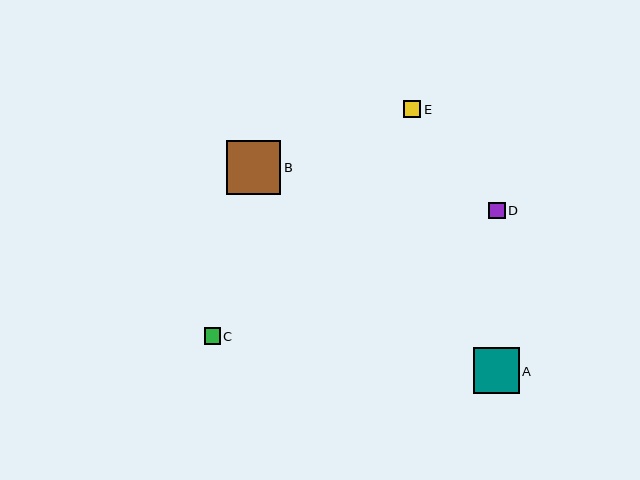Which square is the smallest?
Square C is the smallest with a size of approximately 16 pixels.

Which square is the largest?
Square B is the largest with a size of approximately 54 pixels.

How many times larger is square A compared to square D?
Square A is approximately 2.9 times the size of square D.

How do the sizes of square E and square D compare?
Square E and square D are approximately the same size.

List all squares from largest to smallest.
From largest to smallest: B, A, E, D, C.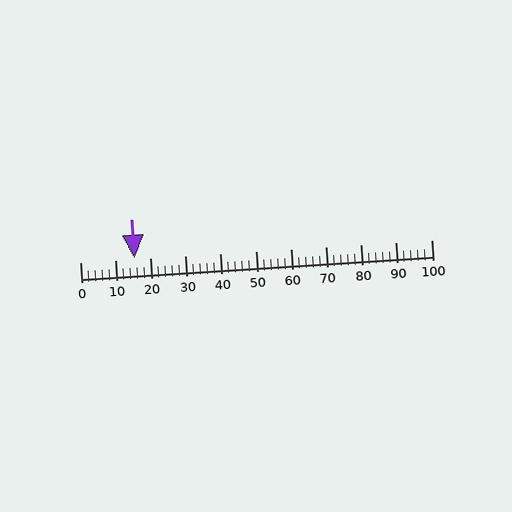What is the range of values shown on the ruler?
The ruler shows values from 0 to 100.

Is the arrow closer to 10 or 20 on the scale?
The arrow is closer to 20.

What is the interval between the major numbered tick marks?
The major tick marks are spaced 10 units apart.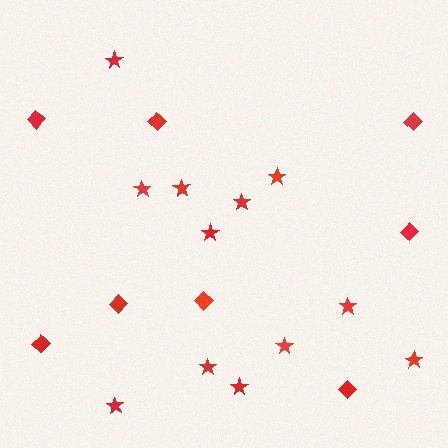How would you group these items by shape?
There are 2 groups: one group of diamonds (8) and one group of stars (12).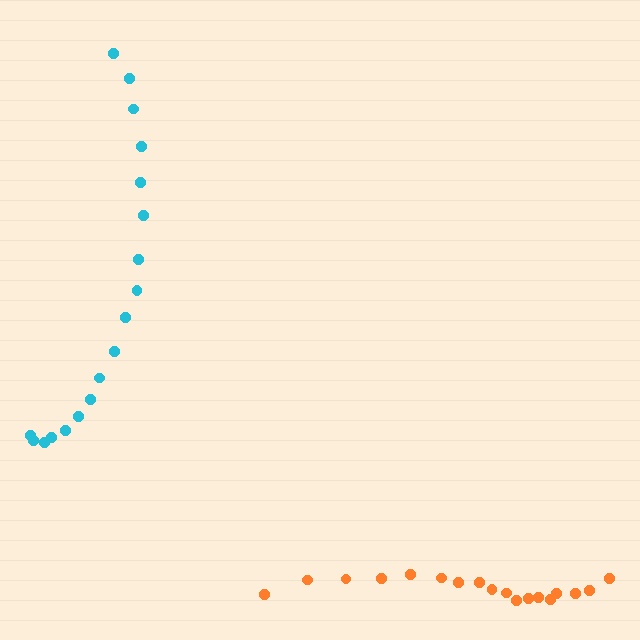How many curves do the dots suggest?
There are 2 distinct paths.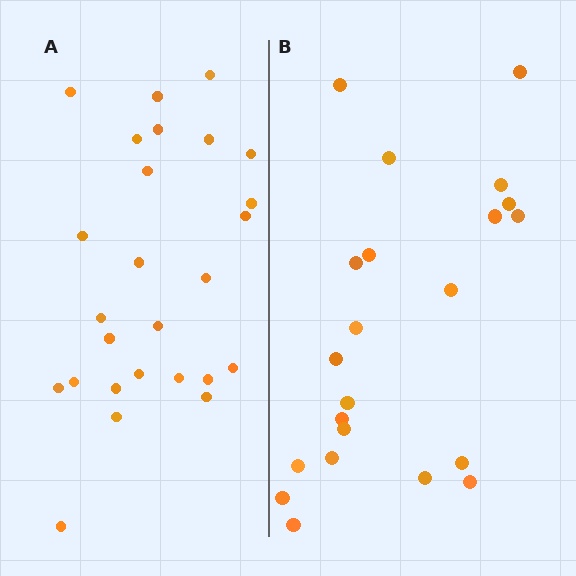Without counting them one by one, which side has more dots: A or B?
Region A (the left region) has more dots.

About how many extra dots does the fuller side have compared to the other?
Region A has about 4 more dots than region B.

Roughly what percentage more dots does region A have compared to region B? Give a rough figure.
About 20% more.